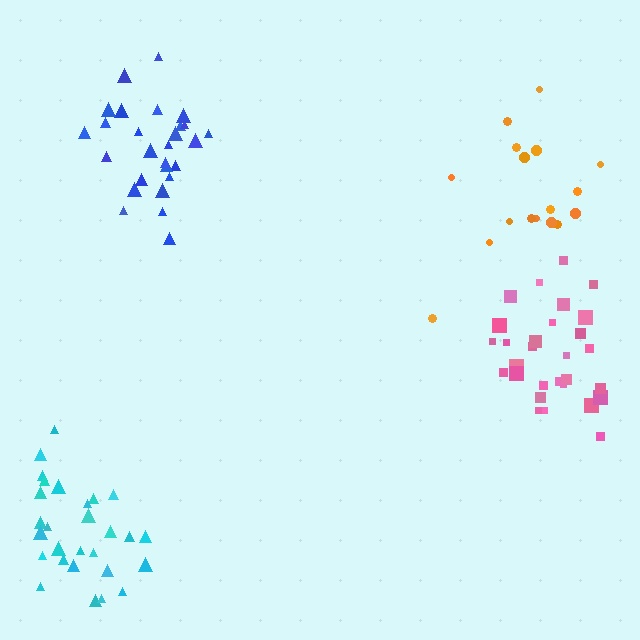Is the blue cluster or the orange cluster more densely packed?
Blue.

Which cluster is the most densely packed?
Blue.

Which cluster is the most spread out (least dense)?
Orange.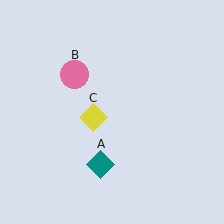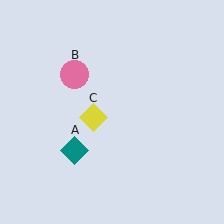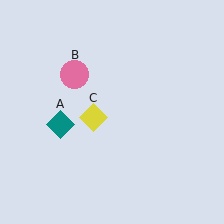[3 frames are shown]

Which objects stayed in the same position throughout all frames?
Pink circle (object B) and yellow diamond (object C) remained stationary.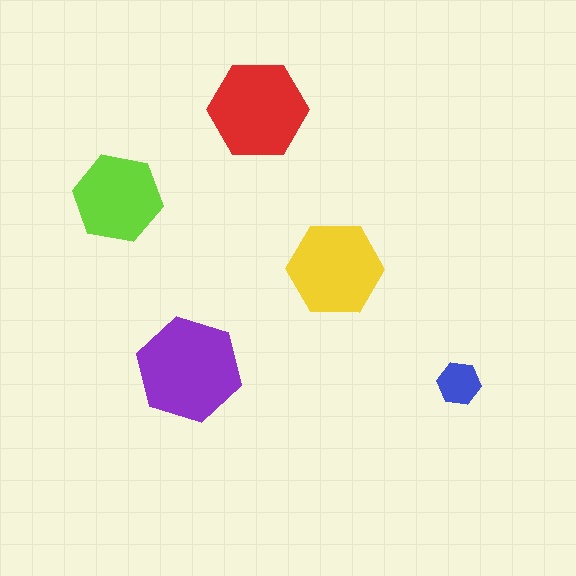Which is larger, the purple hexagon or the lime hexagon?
The purple one.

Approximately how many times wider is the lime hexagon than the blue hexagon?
About 2 times wider.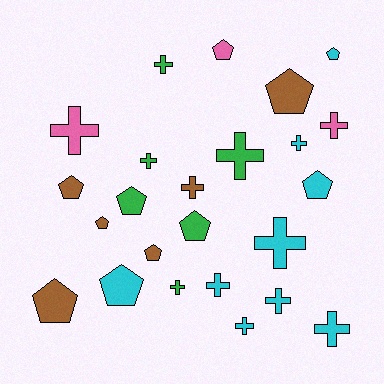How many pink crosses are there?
There are 2 pink crosses.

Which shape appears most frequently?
Cross, with 13 objects.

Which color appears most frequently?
Cyan, with 9 objects.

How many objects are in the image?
There are 24 objects.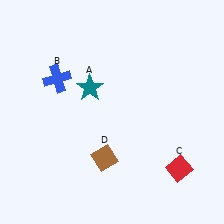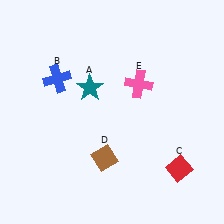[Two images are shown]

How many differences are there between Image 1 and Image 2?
There is 1 difference between the two images.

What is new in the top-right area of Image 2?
A pink cross (E) was added in the top-right area of Image 2.